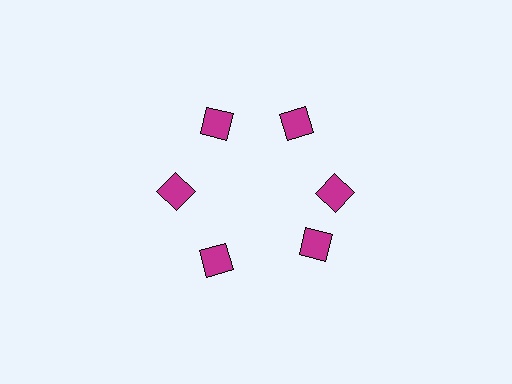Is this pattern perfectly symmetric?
No. The 6 magenta diamonds are arranged in a ring, but one element near the 5 o'clock position is rotated out of alignment along the ring, breaking the 6-fold rotational symmetry.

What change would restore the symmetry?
The symmetry would be restored by rotating it back into even spacing with its neighbors so that all 6 diamonds sit at equal angles and equal distance from the center.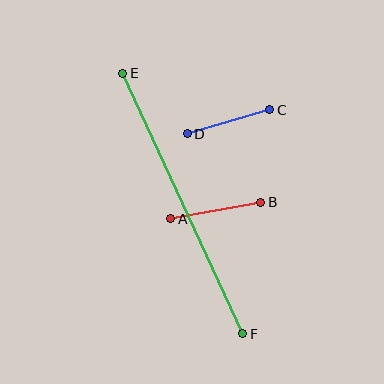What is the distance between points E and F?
The distance is approximately 287 pixels.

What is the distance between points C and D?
The distance is approximately 86 pixels.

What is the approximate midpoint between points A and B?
The midpoint is at approximately (216, 210) pixels.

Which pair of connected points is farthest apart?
Points E and F are farthest apart.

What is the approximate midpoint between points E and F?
The midpoint is at approximately (183, 204) pixels.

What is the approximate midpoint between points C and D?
The midpoint is at approximately (229, 122) pixels.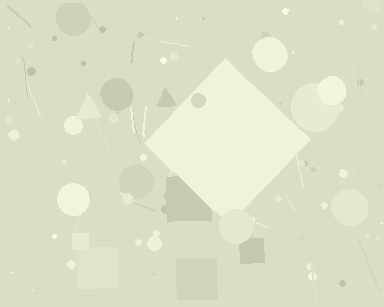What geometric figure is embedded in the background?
A diamond is embedded in the background.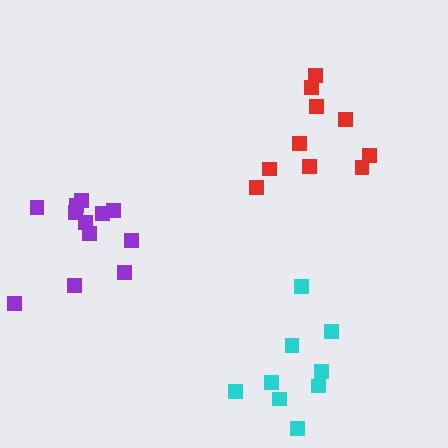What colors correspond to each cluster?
The clusters are colored: red, cyan, purple.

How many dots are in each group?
Group 1: 10 dots, Group 2: 9 dots, Group 3: 12 dots (31 total).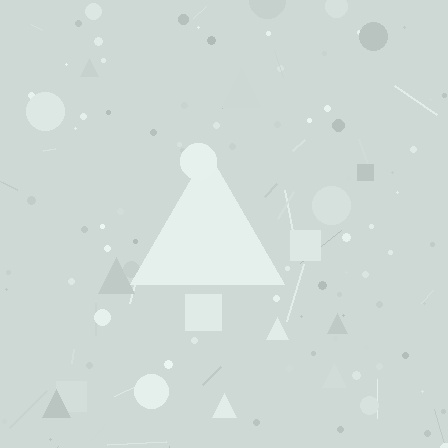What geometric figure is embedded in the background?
A triangle is embedded in the background.